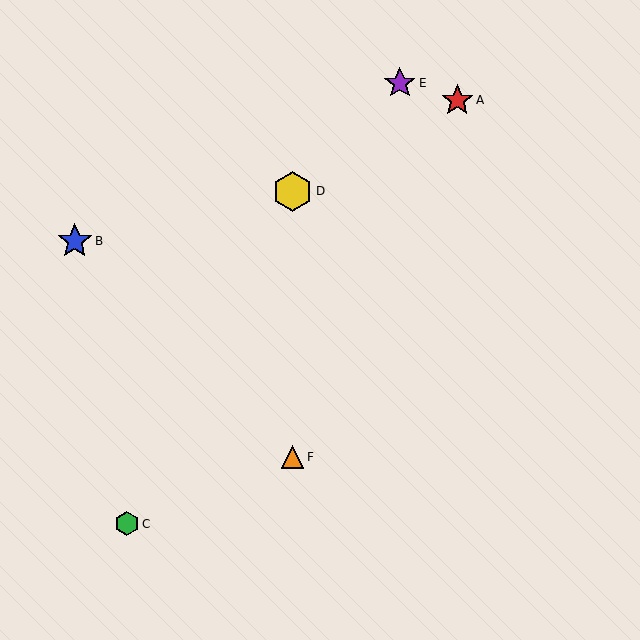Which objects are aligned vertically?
Objects D, F are aligned vertically.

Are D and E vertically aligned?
No, D is at x≈293 and E is at x≈400.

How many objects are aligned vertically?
2 objects (D, F) are aligned vertically.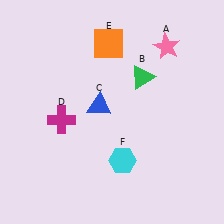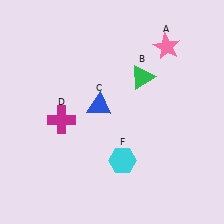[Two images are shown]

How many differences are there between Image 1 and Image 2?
There is 1 difference between the two images.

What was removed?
The orange square (E) was removed in Image 2.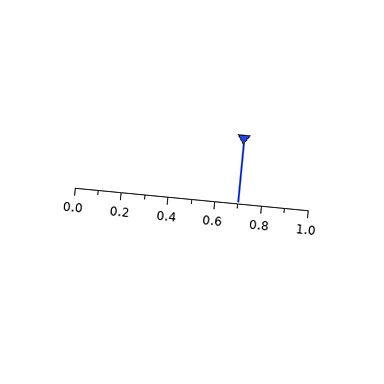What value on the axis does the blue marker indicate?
The marker indicates approximately 0.7.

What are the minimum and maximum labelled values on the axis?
The axis runs from 0.0 to 1.0.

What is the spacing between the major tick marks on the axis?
The major ticks are spaced 0.2 apart.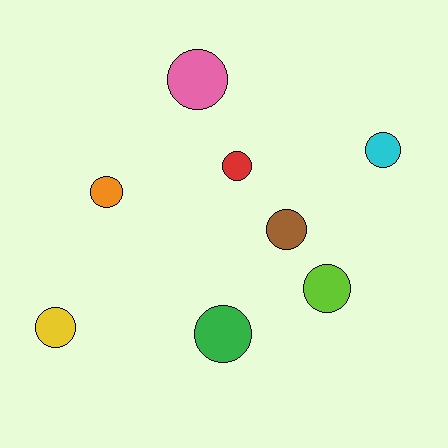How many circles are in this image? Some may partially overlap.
There are 8 circles.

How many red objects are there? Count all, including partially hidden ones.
There is 1 red object.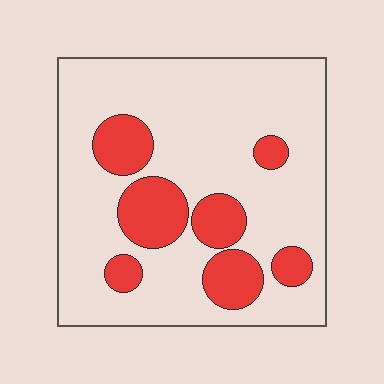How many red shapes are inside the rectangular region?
7.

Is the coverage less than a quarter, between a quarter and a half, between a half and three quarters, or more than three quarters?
Less than a quarter.